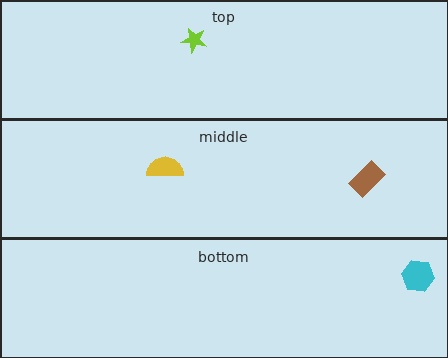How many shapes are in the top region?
1.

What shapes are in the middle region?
The yellow semicircle, the brown rectangle.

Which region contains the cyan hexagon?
The bottom region.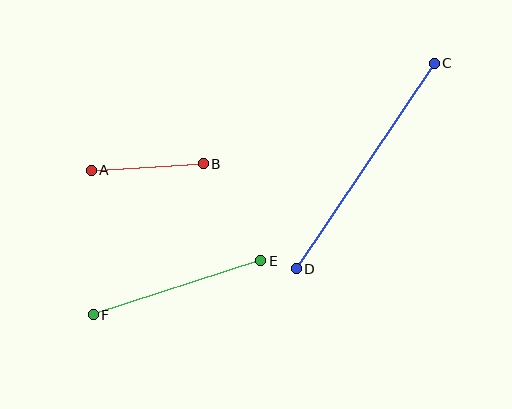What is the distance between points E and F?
The distance is approximately 176 pixels.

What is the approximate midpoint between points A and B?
The midpoint is at approximately (147, 167) pixels.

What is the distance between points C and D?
The distance is approximately 248 pixels.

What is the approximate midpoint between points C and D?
The midpoint is at approximately (365, 166) pixels.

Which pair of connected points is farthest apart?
Points C and D are farthest apart.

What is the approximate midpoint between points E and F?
The midpoint is at approximately (177, 288) pixels.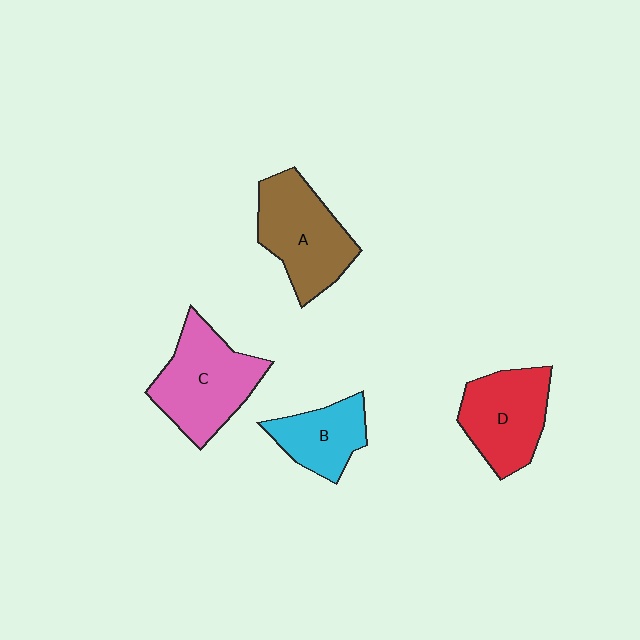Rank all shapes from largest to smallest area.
From largest to smallest: C (pink), A (brown), D (red), B (cyan).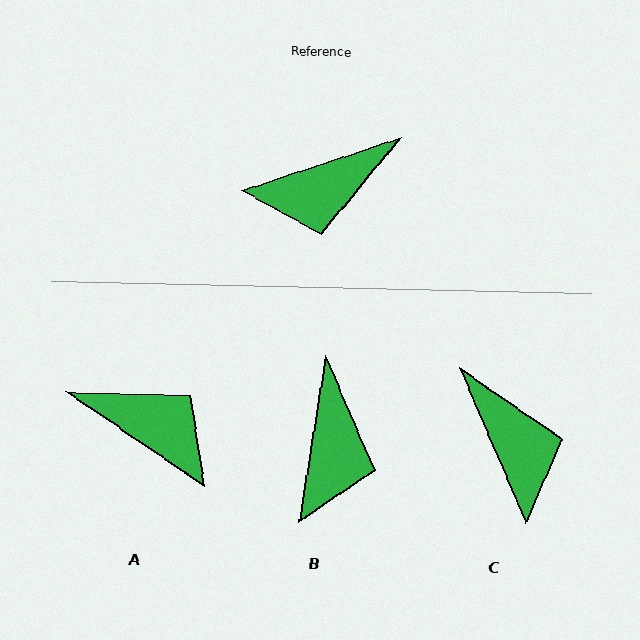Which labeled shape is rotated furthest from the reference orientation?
A, about 127 degrees away.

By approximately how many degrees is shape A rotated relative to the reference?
Approximately 127 degrees counter-clockwise.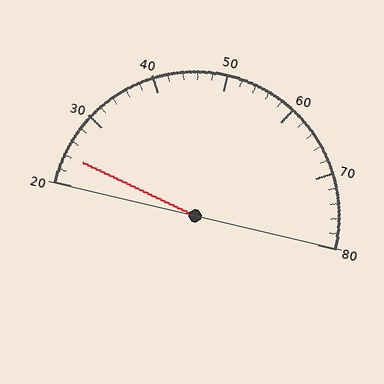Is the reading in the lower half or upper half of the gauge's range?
The reading is in the lower half of the range (20 to 80).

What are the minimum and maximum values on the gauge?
The gauge ranges from 20 to 80.